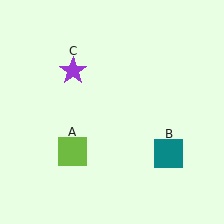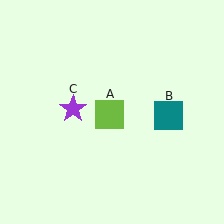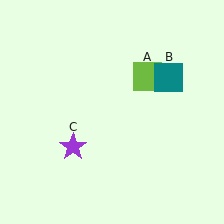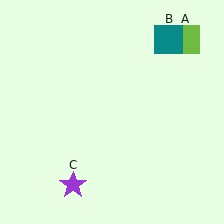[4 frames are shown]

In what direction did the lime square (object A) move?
The lime square (object A) moved up and to the right.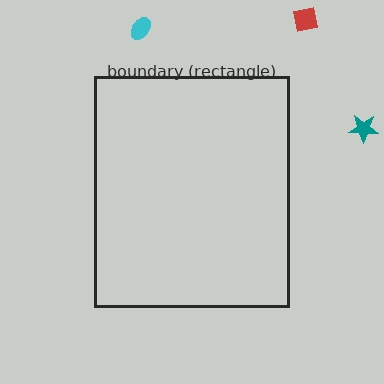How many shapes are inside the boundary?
0 inside, 3 outside.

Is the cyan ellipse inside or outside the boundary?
Outside.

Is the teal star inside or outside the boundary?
Outside.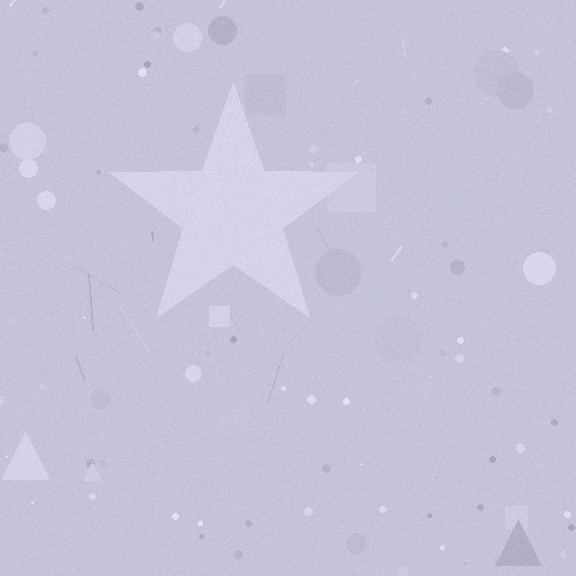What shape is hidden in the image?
A star is hidden in the image.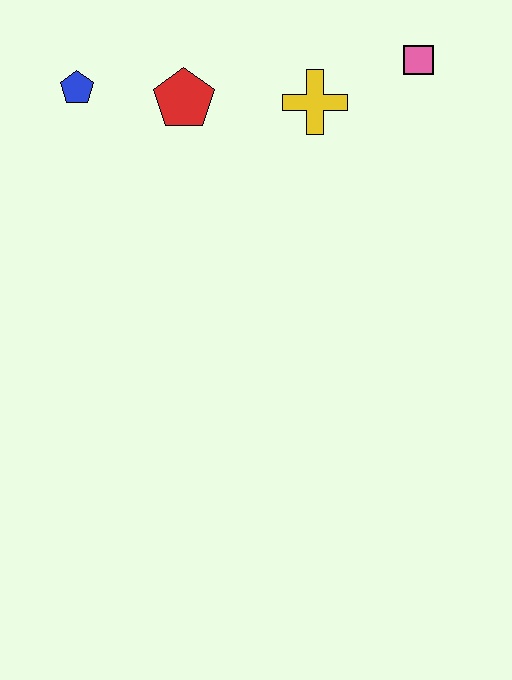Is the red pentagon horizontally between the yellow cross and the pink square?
No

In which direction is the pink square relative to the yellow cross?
The pink square is to the right of the yellow cross.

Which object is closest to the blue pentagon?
The red pentagon is closest to the blue pentagon.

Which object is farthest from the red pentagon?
The pink square is farthest from the red pentagon.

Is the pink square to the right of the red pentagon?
Yes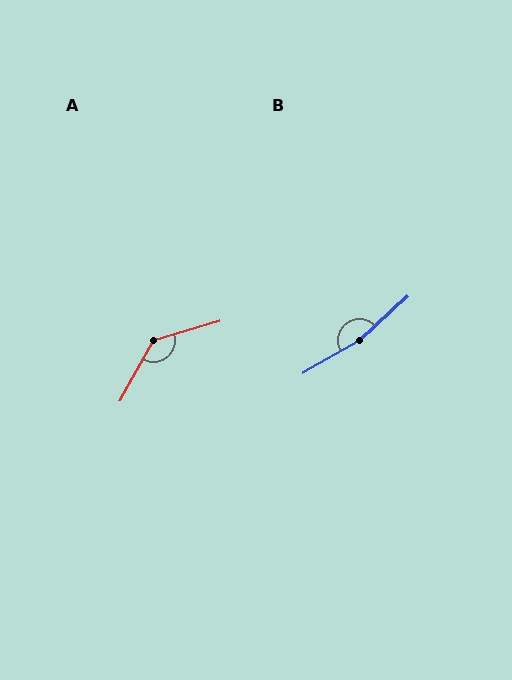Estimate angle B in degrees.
Approximately 168 degrees.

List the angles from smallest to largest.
A (135°), B (168°).